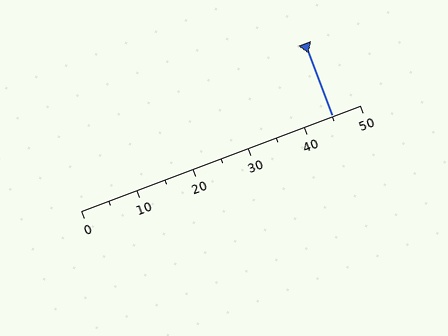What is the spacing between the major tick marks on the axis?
The major ticks are spaced 10 apart.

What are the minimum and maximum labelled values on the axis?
The axis runs from 0 to 50.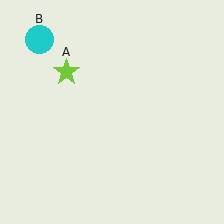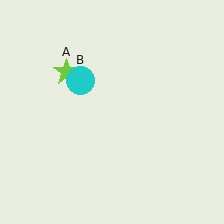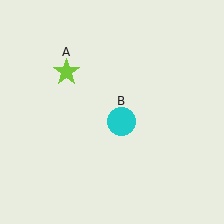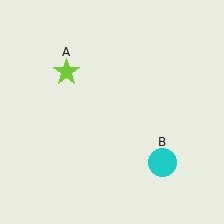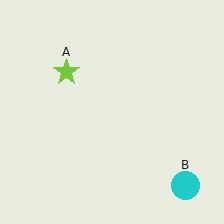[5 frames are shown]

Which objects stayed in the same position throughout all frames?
Lime star (object A) remained stationary.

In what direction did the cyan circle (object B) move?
The cyan circle (object B) moved down and to the right.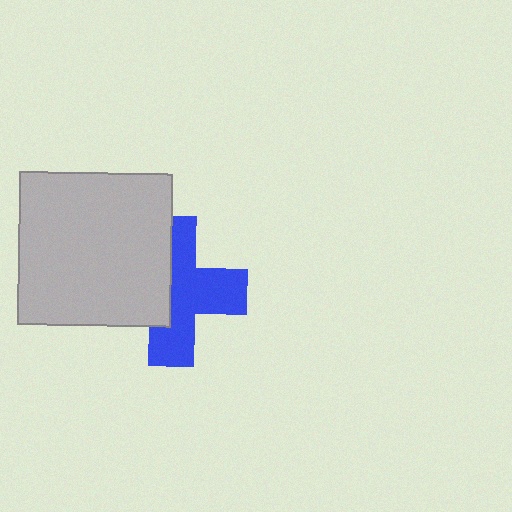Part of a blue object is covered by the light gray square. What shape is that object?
It is a cross.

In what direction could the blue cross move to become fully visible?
The blue cross could move right. That would shift it out from behind the light gray square entirely.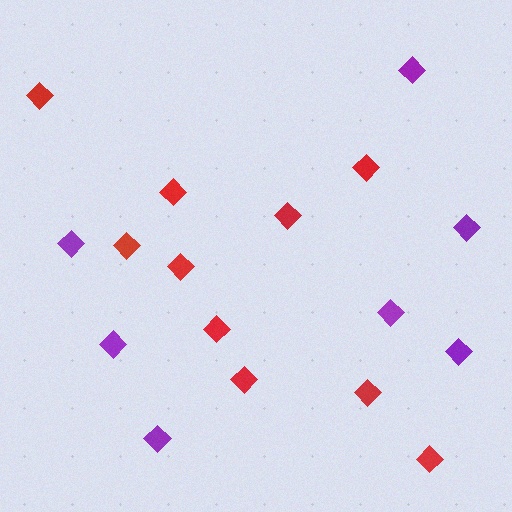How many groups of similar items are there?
There are 2 groups: one group of red diamonds (10) and one group of purple diamonds (7).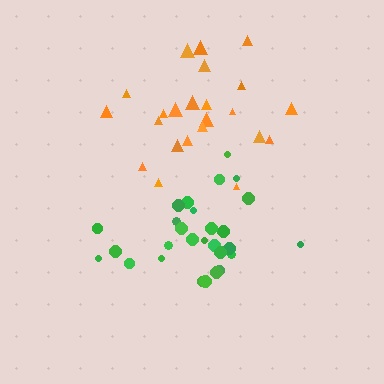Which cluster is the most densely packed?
Green.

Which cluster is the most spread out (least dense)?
Orange.